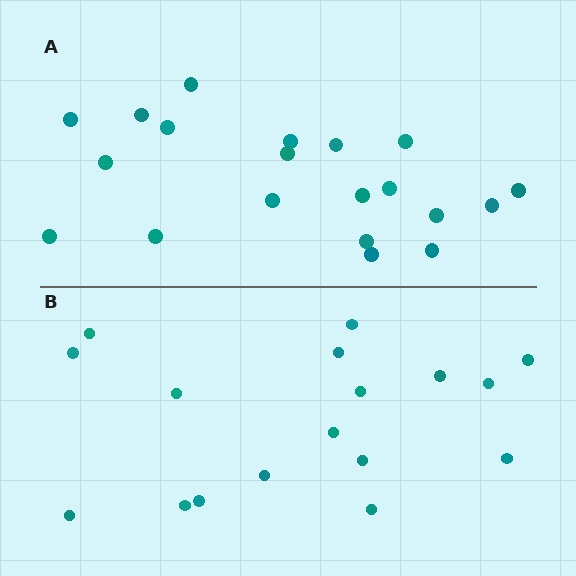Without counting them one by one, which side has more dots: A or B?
Region A (the top region) has more dots.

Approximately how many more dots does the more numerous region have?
Region A has just a few more — roughly 2 or 3 more dots than region B.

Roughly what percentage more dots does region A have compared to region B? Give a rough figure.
About 20% more.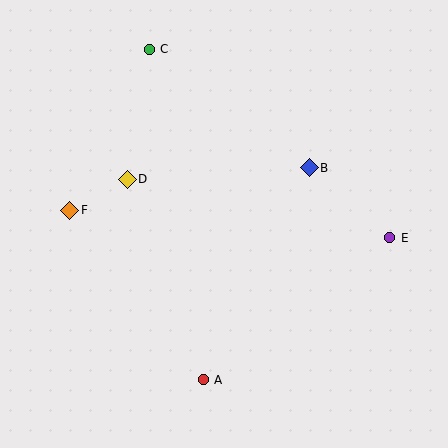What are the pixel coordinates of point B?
Point B is at (309, 168).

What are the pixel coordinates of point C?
Point C is at (149, 49).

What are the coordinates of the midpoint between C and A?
The midpoint between C and A is at (176, 215).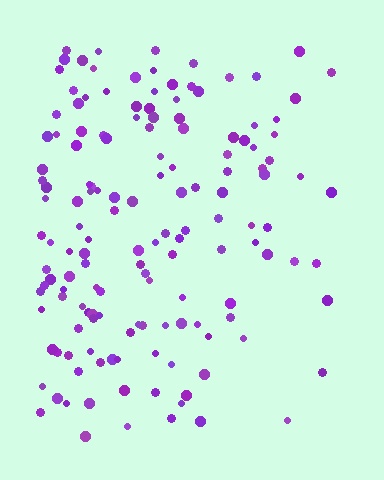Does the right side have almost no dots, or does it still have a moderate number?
Still a moderate number, just noticeably fewer than the left.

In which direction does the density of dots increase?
From right to left, with the left side densest.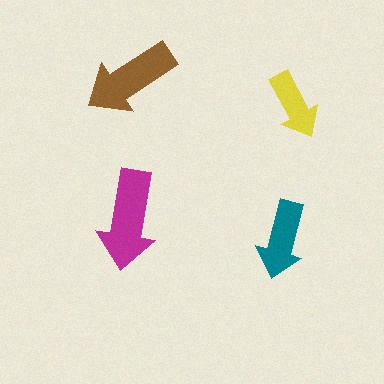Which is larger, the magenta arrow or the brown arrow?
The magenta one.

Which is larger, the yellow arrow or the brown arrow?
The brown one.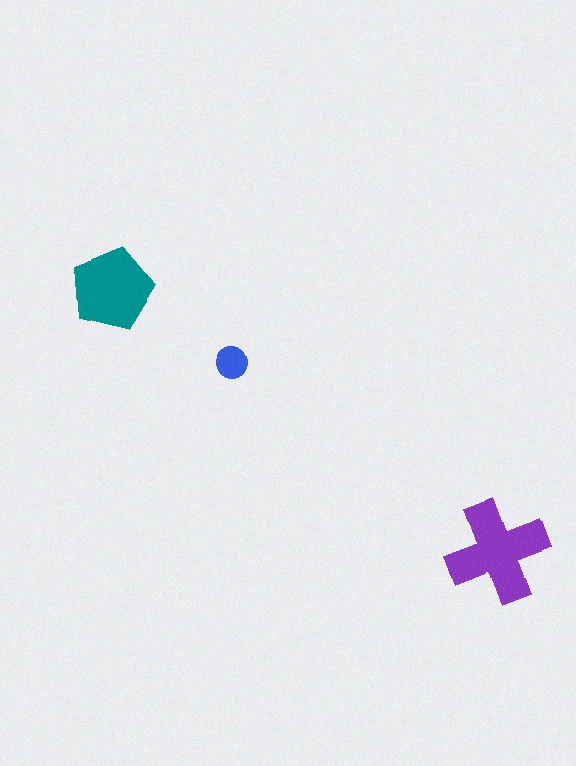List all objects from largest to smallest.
The purple cross, the teal pentagon, the blue circle.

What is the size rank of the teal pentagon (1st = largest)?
2nd.